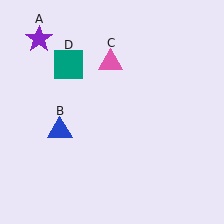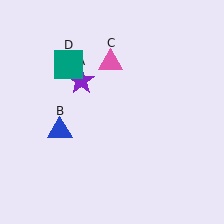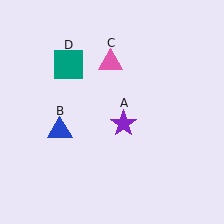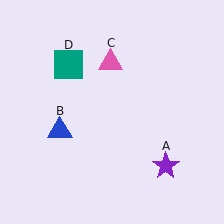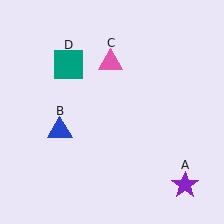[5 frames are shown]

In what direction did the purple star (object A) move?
The purple star (object A) moved down and to the right.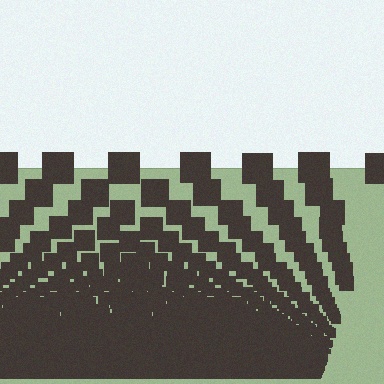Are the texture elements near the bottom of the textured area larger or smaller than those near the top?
Smaller. The gradient is inverted — elements near the bottom are smaller and denser.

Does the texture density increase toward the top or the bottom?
Density increases toward the bottom.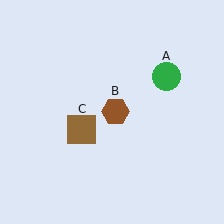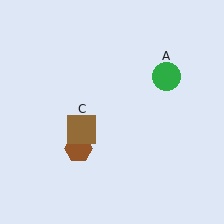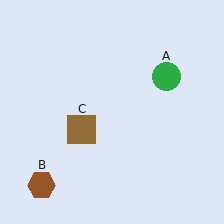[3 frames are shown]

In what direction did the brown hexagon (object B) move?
The brown hexagon (object B) moved down and to the left.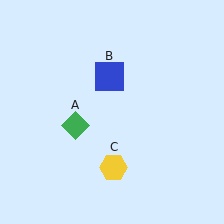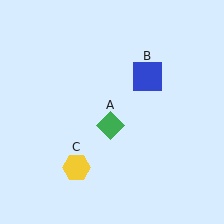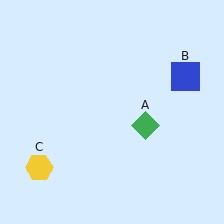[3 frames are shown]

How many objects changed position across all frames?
3 objects changed position: green diamond (object A), blue square (object B), yellow hexagon (object C).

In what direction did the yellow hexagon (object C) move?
The yellow hexagon (object C) moved left.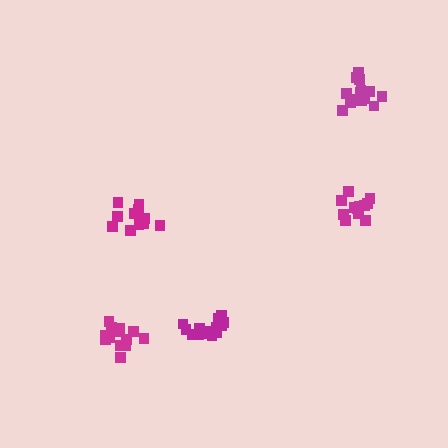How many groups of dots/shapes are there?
There are 5 groups.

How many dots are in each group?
Group 1: 13 dots, Group 2: 15 dots, Group 3: 14 dots, Group 4: 13 dots, Group 5: 13 dots (68 total).